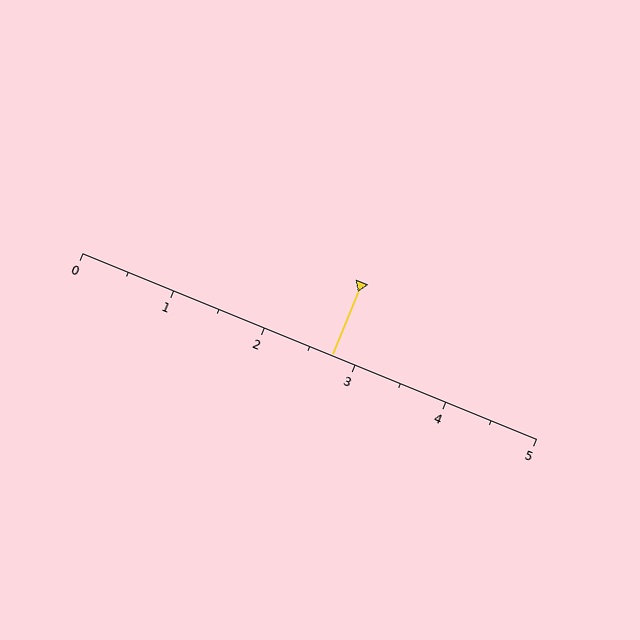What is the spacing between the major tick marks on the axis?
The major ticks are spaced 1 apart.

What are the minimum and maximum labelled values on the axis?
The axis runs from 0 to 5.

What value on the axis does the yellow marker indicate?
The marker indicates approximately 2.8.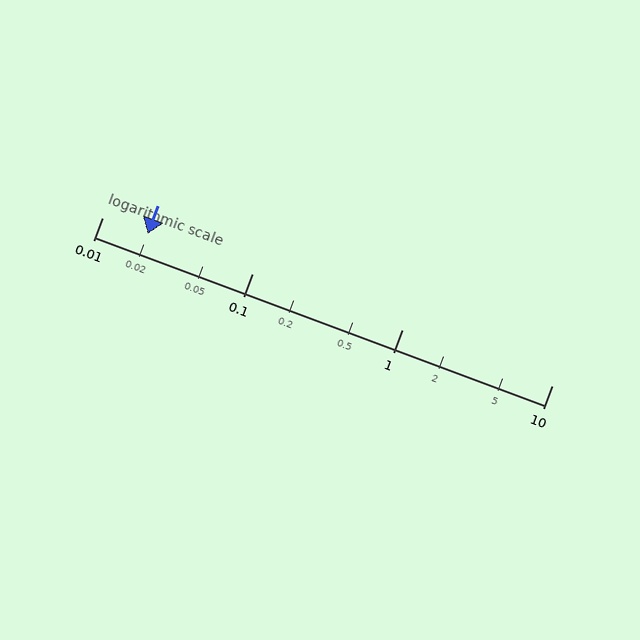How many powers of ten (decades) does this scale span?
The scale spans 3 decades, from 0.01 to 10.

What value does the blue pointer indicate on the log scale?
The pointer indicates approximately 0.02.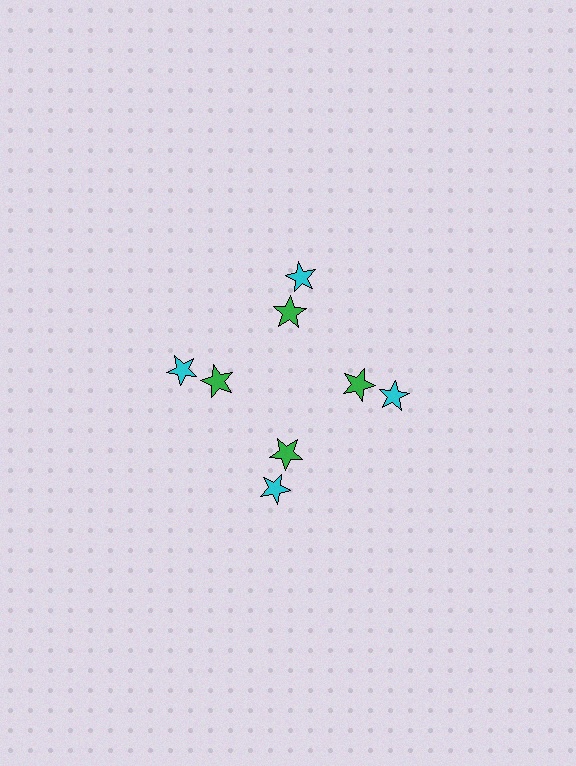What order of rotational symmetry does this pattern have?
This pattern has 4-fold rotational symmetry.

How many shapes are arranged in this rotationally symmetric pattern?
There are 8 shapes, arranged in 4 groups of 2.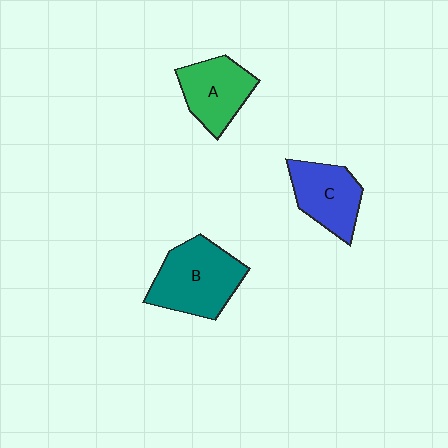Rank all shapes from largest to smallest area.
From largest to smallest: B (teal), A (green), C (blue).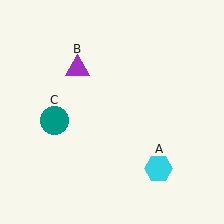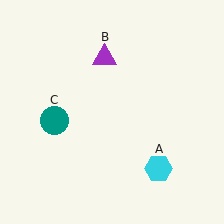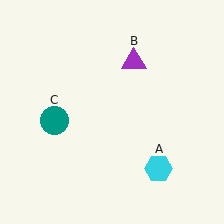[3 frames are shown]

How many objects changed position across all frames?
1 object changed position: purple triangle (object B).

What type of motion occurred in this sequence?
The purple triangle (object B) rotated clockwise around the center of the scene.